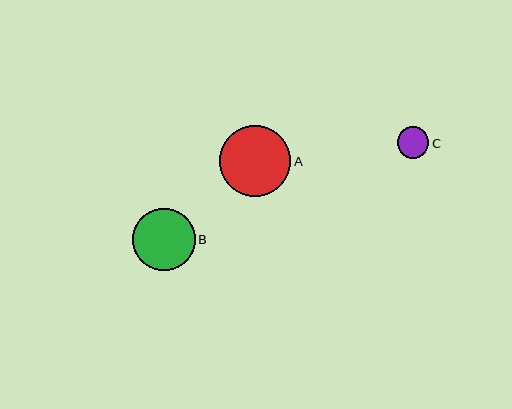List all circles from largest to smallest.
From largest to smallest: A, B, C.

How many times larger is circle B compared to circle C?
Circle B is approximately 2.0 times the size of circle C.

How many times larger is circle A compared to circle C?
Circle A is approximately 2.2 times the size of circle C.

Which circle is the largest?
Circle A is the largest with a size of approximately 72 pixels.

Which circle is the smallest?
Circle C is the smallest with a size of approximately 32 pixels.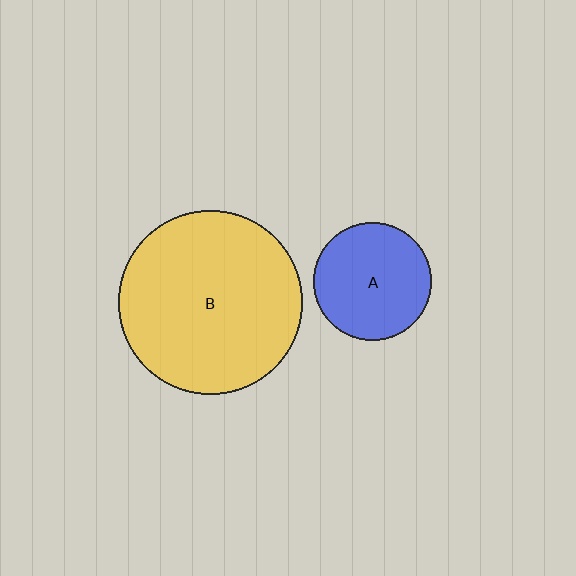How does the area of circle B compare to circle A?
Approximately 2.4 times.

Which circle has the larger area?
Circle B (yellow).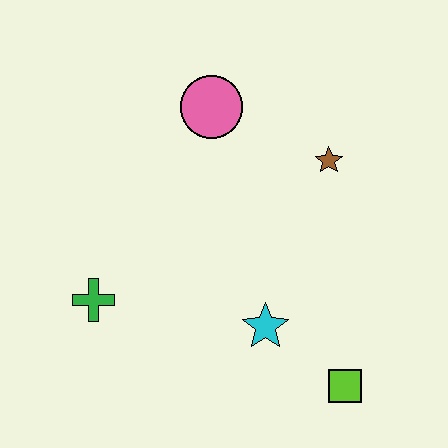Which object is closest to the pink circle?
The brown star is closest to the pink circle.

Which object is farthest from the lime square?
The pink circle is farthest from the lime square.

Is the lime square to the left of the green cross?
No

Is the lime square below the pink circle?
Yes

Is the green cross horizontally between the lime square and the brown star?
No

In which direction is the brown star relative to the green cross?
The brown star is to the right of the green cross.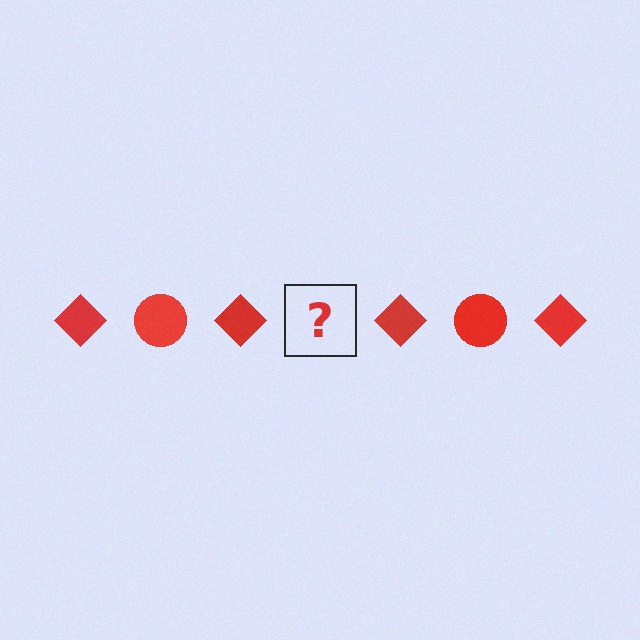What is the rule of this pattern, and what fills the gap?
The rule is that the pattern cycles through diamond, circle shapes in red. The gap should be filled with a red circle.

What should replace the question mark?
The question mark should be replaced with a red circle.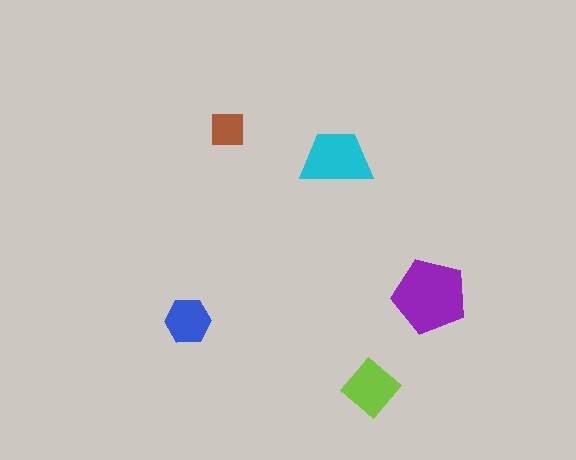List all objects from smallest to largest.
The brown square, the blue hexagon, the lime diamond, the cyan trapezoid, the purple pentagon.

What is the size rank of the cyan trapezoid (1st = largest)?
2nd.